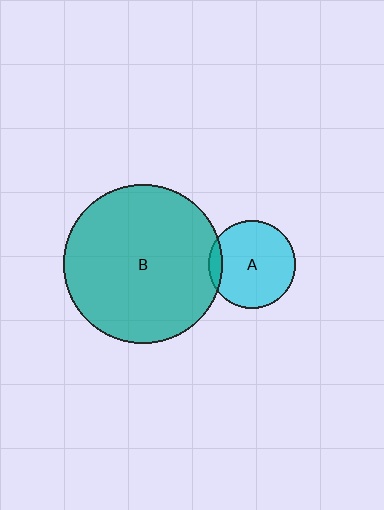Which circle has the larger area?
Circle B (teal).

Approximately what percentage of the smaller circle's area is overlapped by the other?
Approximately 10%.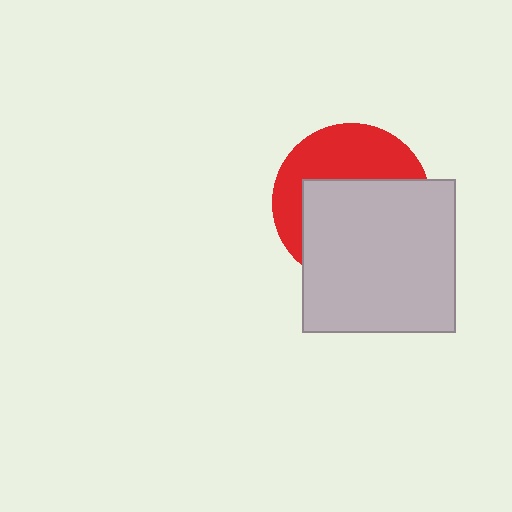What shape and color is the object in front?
The object in front is a light gray square.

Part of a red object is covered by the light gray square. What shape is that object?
It is a circle.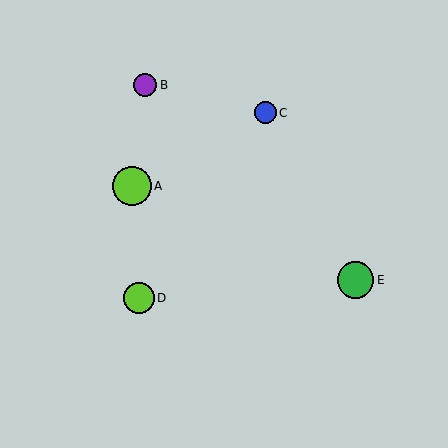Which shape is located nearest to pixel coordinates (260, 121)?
The blue circle (labeled C) at (265, 113) is nearest to that location.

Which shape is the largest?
The lime circle (labeled A) is the largest.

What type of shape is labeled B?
Shape B is a purple circle.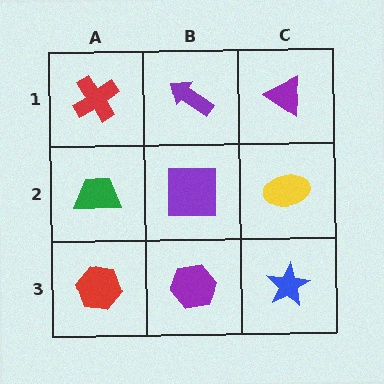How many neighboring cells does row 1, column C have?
2.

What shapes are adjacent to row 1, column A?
A green trapezoid (row 2, column A), a purple arrow (row 1, column B).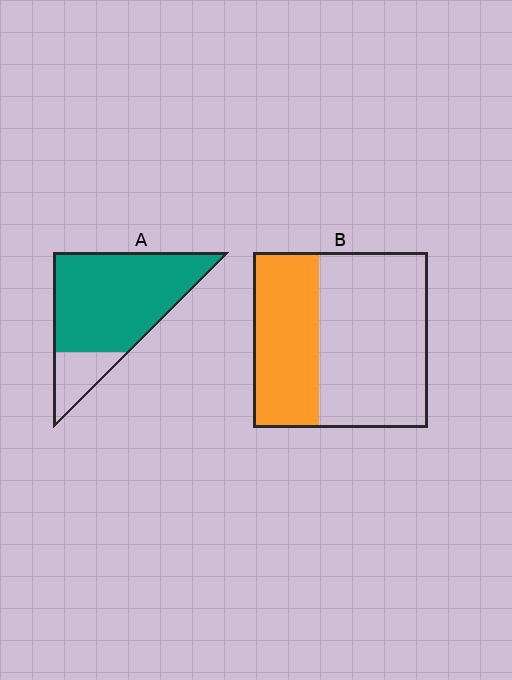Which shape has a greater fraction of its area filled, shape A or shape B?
Shape A.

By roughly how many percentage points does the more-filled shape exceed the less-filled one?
By roughly 45 percentage points (A over B).